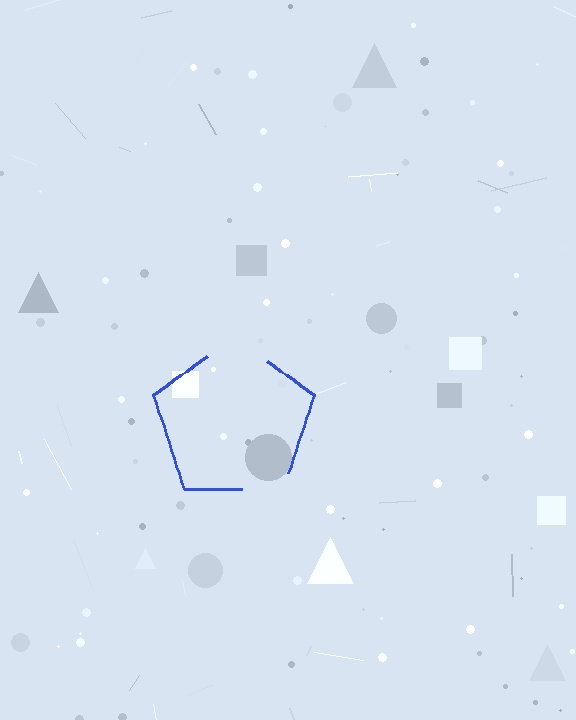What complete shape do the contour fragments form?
The contour fragments form a pentagon.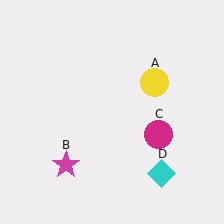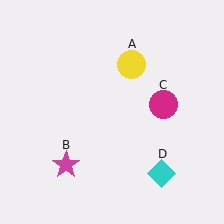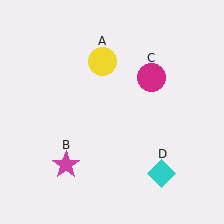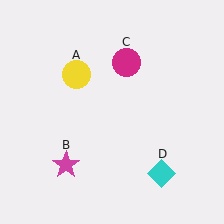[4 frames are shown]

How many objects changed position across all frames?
2 objects changed position: yellow circle (object A), magenta circle (object C).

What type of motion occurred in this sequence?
The yellow circle (object A), magenta circle (object C) rotated counterclockwise around the center of the scene.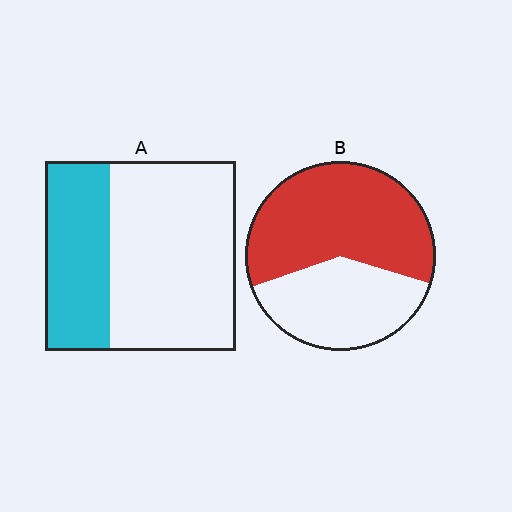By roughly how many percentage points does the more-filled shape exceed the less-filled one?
By roughly 25 percentage points (B over A).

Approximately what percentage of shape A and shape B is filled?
A is approximately 35% and B is approximately 60%.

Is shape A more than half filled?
No.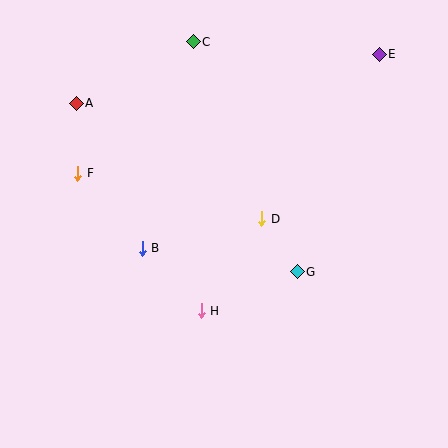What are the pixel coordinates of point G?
Point G is at (297, 272).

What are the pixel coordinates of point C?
Point C is at (193, 42).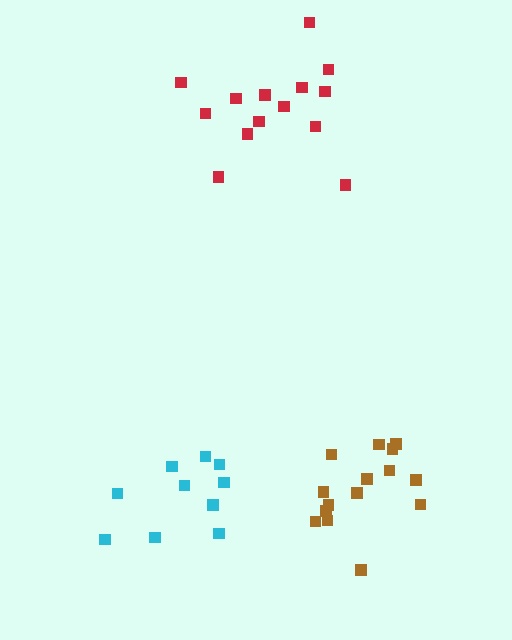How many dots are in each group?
Group 1: 15 dots, Group 2: 10 dots, Group 3: 14 dots (39 total).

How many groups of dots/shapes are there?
There are 3 groups.